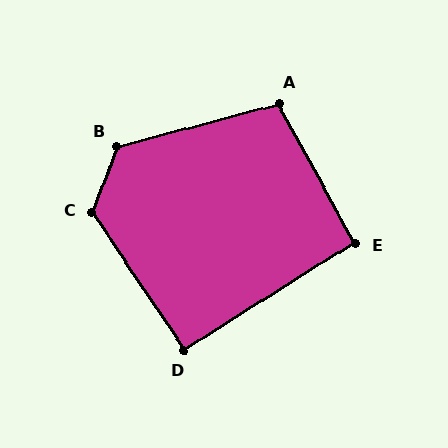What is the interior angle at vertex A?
Approximately 104 degrees (obtuse).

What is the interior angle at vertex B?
Approximately 125 degrees (obtuse).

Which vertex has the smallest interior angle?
D, at approximately 92 degrees.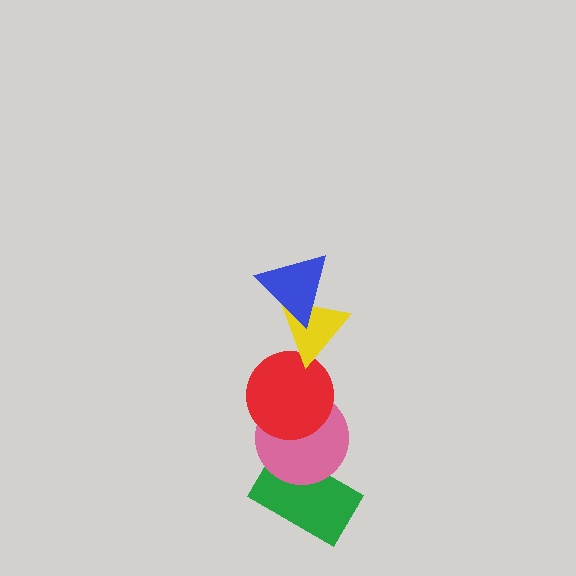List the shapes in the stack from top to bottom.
From top to bottom: the blue triangle, the yellow triangle, the red circle, the pink circle, the green rectangle.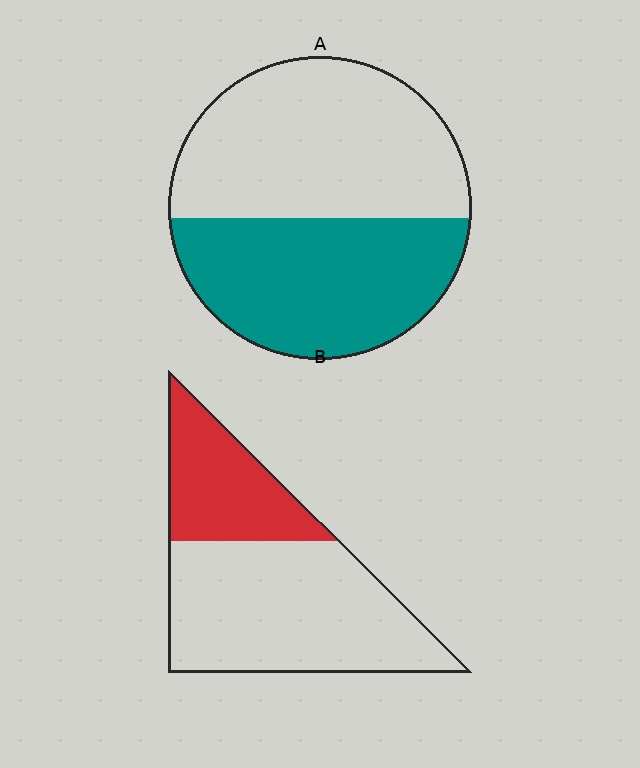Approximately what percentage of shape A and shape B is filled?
A is approximately 45% and B is approximately 30%.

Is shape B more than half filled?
No.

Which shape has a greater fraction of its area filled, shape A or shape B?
Shape A.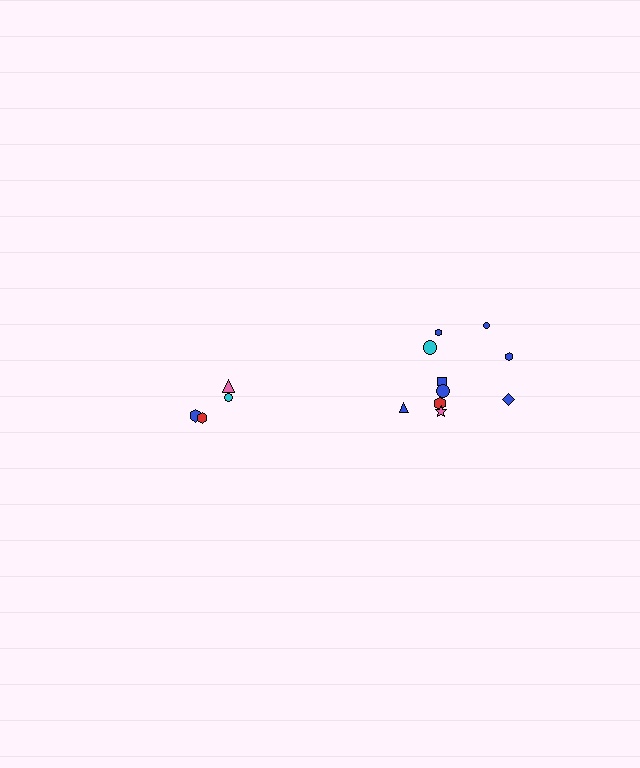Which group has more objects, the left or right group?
The right group.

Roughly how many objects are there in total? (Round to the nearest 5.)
Roughly 15 objects in total.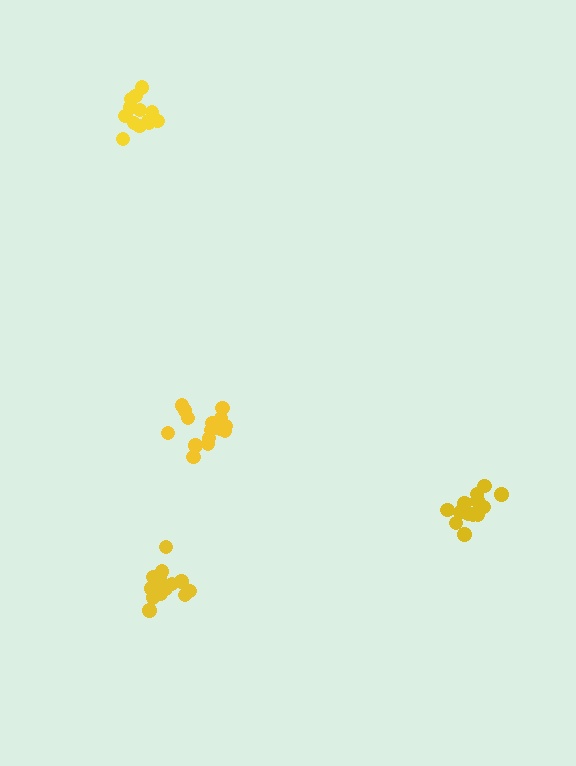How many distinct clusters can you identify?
There are 4 distinct clusters.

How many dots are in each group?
Group 1: 17 dots, Group 2: 15 dots, Group 3: 14 dots, Group 4: 14 dots (60 total).